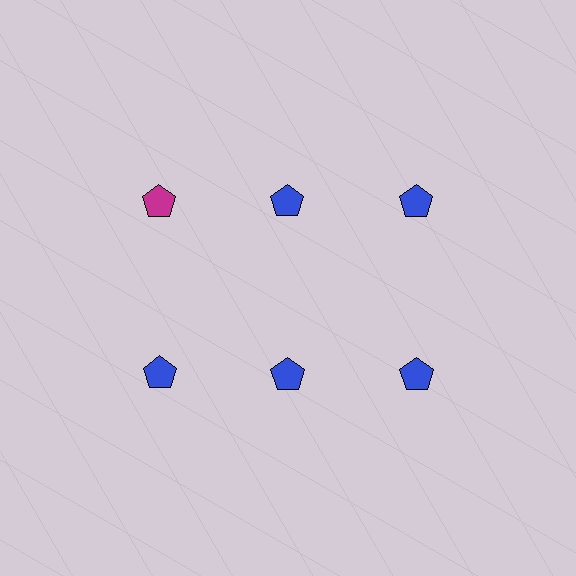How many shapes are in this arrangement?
There are 6 shapes arranged in a grid pattern.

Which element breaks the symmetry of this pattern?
The magenta pentagon in the top row, leftmost column breaks the symmetry. All other shapes are blue pentagons.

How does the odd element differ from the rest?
It has a different color: magenta instead of blue.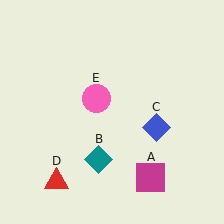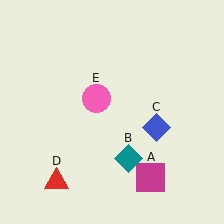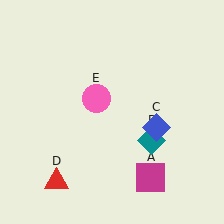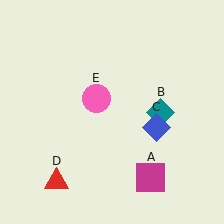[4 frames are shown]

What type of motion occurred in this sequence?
The teal diamond (object B) rotated counterclockwise around the center of the scene.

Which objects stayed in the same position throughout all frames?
Magenta square (object A) and blue diamond (object C) and red triangle (object D) and pink circle (object E) remained stationary.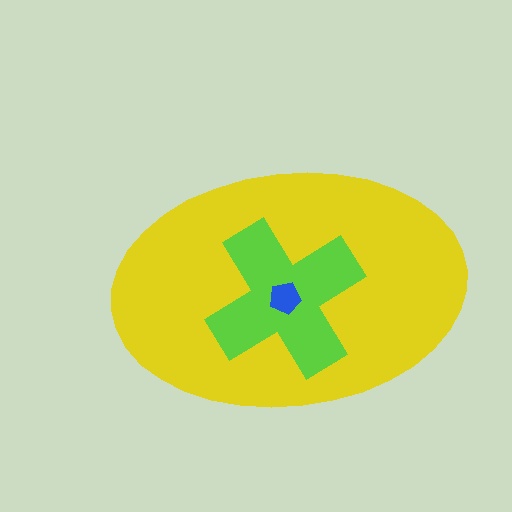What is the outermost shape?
The yellow ellipse.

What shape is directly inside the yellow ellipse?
The lime cross.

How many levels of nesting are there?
3.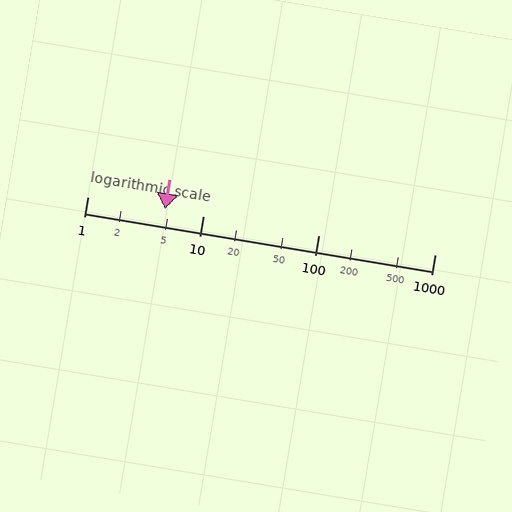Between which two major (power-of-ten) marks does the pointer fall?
The pointer is between 1 and 10.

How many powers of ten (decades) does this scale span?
The scale spans 3 decades, from 1 to 1000.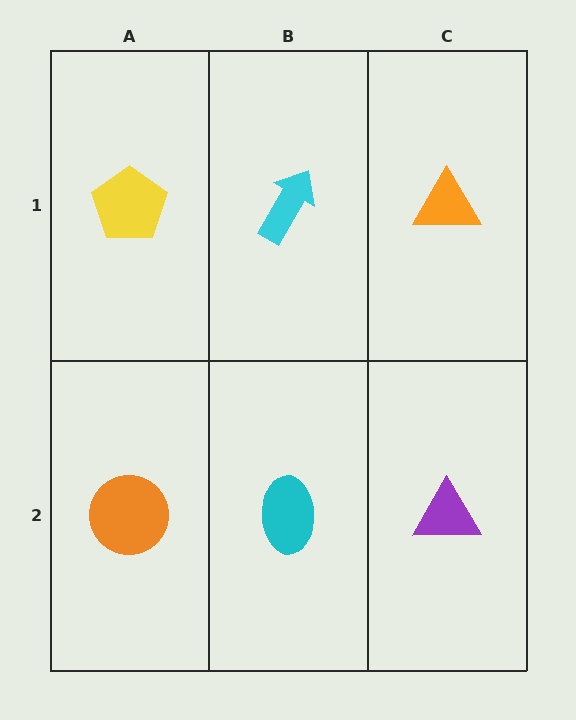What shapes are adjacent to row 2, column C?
An orange triangle (row 1, column C), a cyan ellipse (row 2, column B).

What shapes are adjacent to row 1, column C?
A purple triangle (row 2, column C), a cyan arrow (row 1, column B).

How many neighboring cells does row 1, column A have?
2.